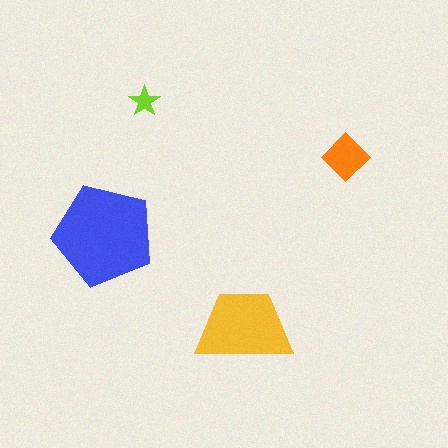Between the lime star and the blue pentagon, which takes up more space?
The blue pentagon.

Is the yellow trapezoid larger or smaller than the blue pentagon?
Smaller.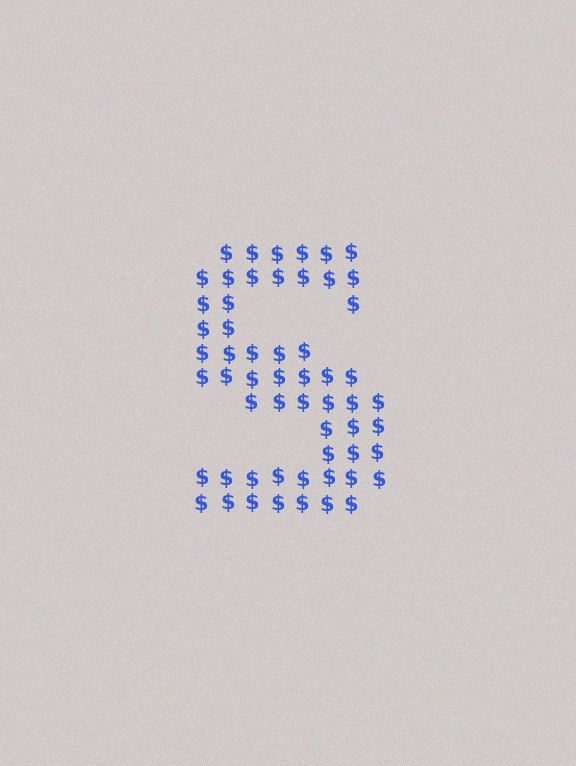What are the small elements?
The small elements are dollar signs.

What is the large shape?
The large shape is the letter S.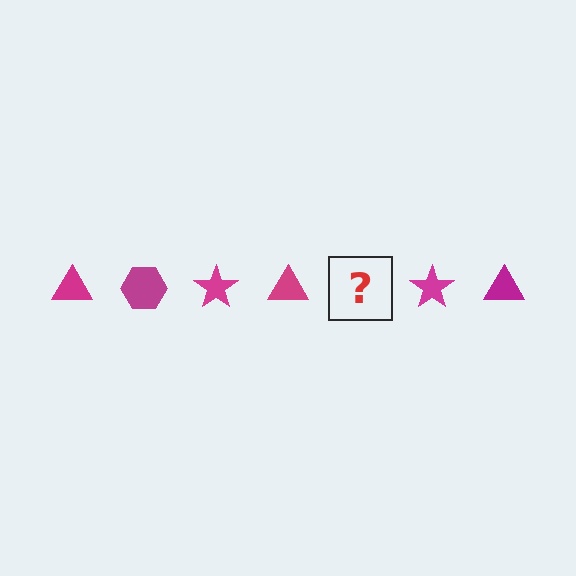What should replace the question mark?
The question mark should be replaced with a magenta hexagon.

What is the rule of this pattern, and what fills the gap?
The rule is that the pattern cycles through triangle, hexagon, star shapes in magenta. The gap should be filled with a magenta hexagon.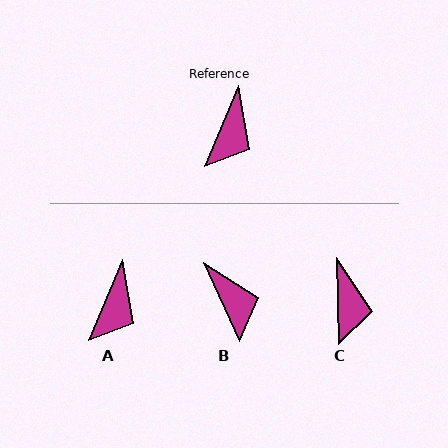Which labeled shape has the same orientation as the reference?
A.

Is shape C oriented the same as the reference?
No, it is off by about 23 degrees.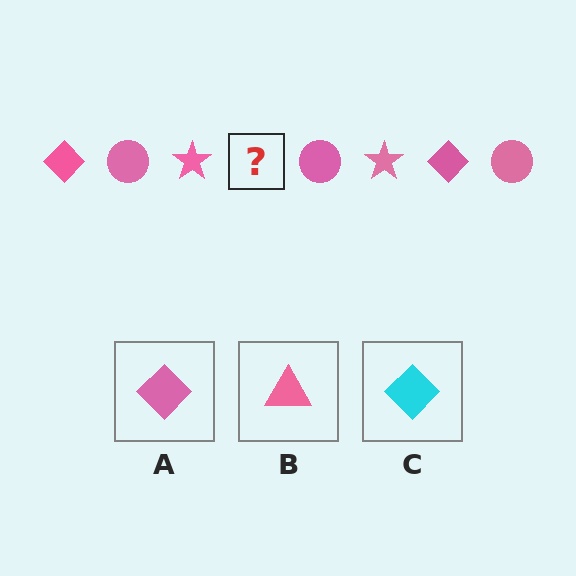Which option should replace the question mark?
Option A.